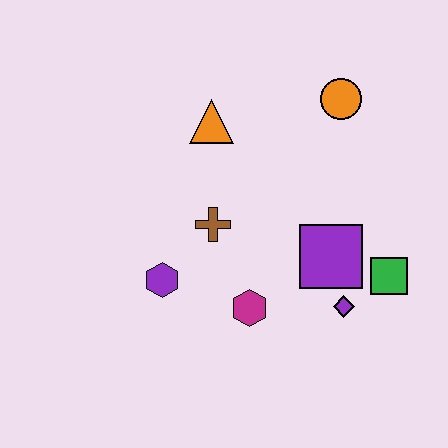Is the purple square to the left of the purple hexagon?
No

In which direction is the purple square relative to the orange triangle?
The purple square is below the orange triangle.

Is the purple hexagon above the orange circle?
No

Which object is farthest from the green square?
The orange triangle is farthest from the green square.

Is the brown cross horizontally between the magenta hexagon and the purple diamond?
No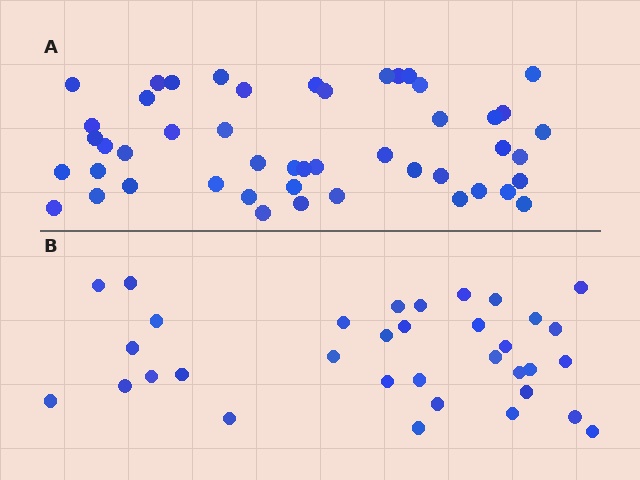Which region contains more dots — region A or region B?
Region A (the top region) has more dots.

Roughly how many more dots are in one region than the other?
Region A has approximately 15 more dots than region B.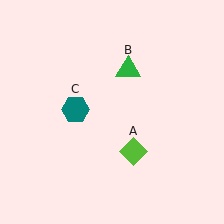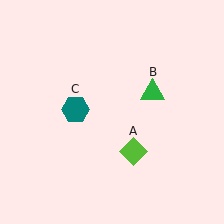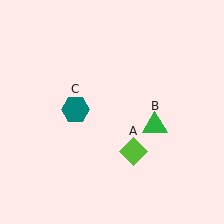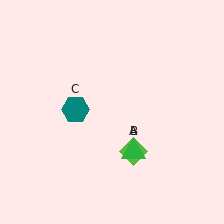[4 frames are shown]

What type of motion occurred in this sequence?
The green triangle (object B) rotated clockwise around the center of the scene.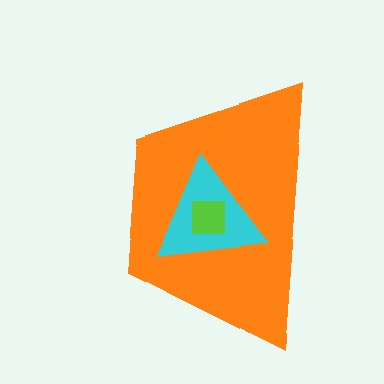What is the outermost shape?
The orange trapezoid.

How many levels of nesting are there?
3.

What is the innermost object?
The lime square.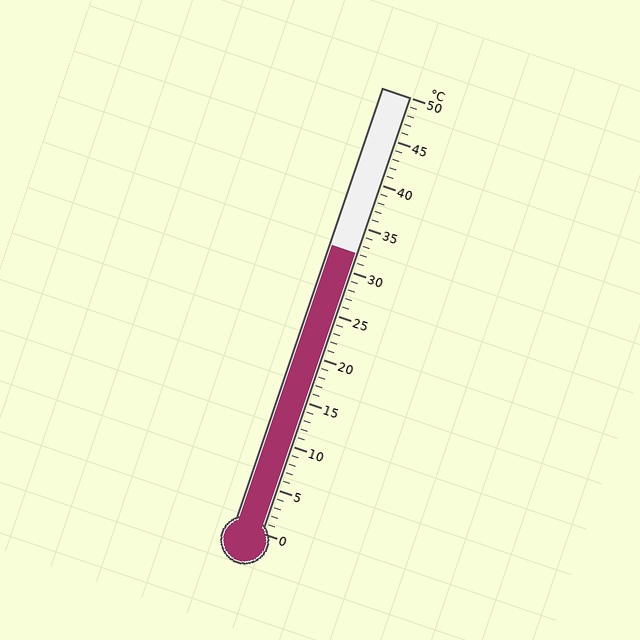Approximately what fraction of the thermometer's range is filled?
The thermometer is filled to approximately 65% of its range.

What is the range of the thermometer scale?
The thermometer scale ranges from 0°C to 50°C.